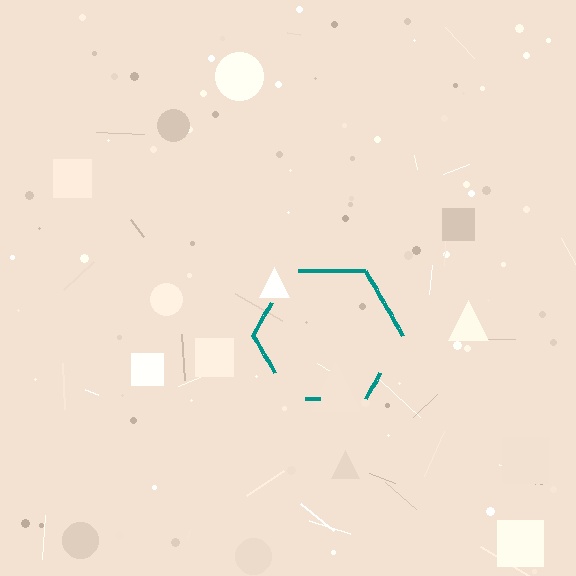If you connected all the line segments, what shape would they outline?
They would outline a hexagon.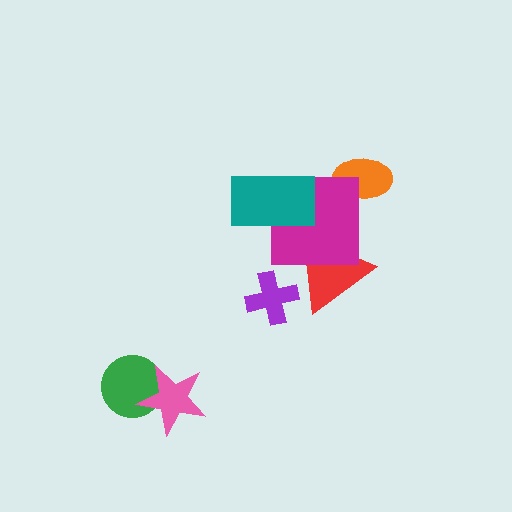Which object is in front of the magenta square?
The teal rectangle is in front of the magenta square.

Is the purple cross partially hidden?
Yes, it is partially covered by another shape.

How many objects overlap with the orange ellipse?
1 object overlaps with the orange ellipse.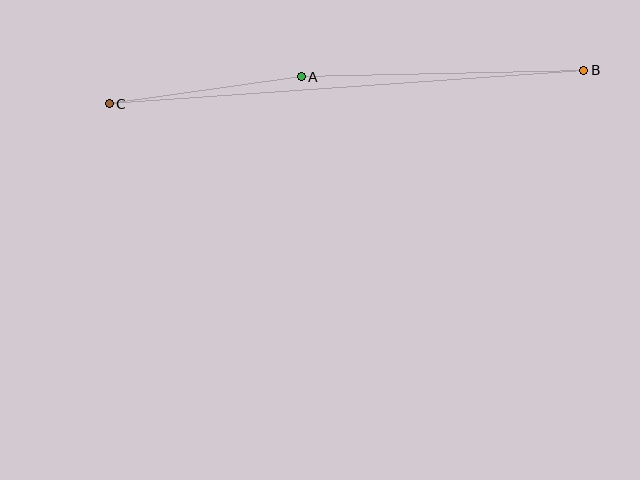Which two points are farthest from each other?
Points B and C are farthest from each other.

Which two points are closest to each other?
Points A and C are closest to each other.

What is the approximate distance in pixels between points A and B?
The distance between A and B is approximately 283 pixels.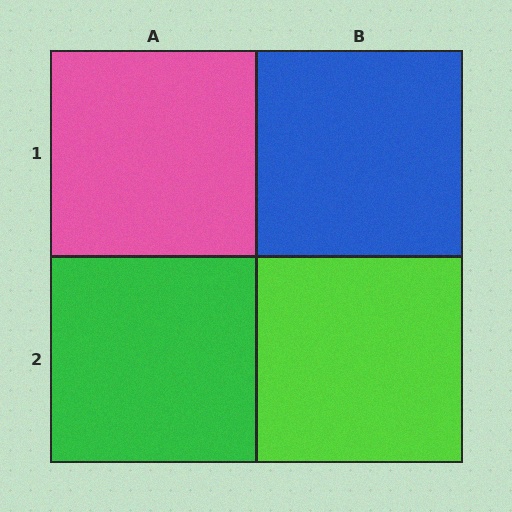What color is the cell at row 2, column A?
Green.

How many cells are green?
1 cell is green.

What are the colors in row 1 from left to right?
Pink, blue.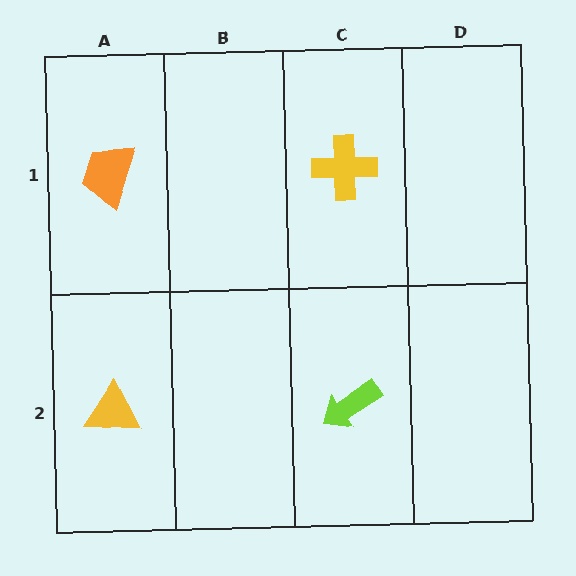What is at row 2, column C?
A lime arrow.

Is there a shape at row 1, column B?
No, that cell is empty.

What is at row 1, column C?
A yellow cross.